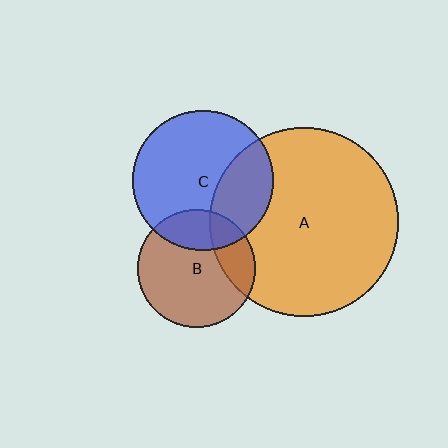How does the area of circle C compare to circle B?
Approximately 1.4 times.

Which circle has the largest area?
Circle A (orange).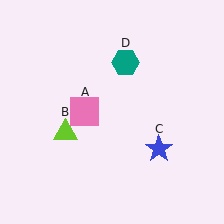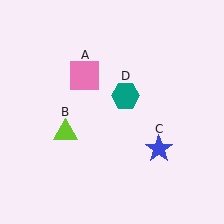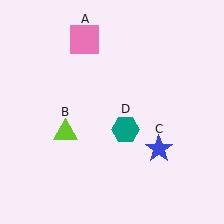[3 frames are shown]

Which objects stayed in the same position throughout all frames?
Lime triangle (object B) and blue star (object C) remained stationary.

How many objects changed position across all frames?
2 objects changed position: pink square (object A), teal hexagon (object D).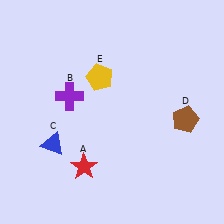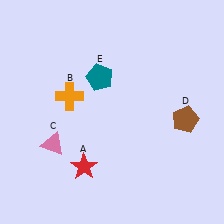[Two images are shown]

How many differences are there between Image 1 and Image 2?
There are 3 differences between the two images.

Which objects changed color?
B changed from purple to orange. C changed from blue to pink. E changed from yellow to teal.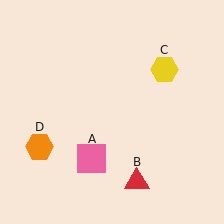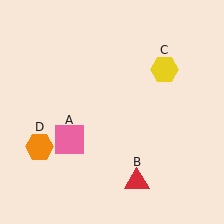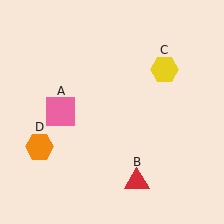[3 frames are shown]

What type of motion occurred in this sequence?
The pink square (object A) rotated clockwise around the center of the scene.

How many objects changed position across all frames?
1 object changed position: pink square (object A).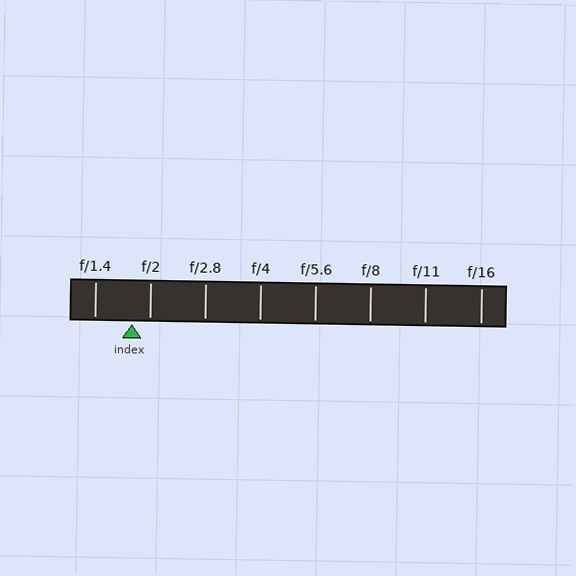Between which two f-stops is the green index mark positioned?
The index mark is between f/1.4 and f/2.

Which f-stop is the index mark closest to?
The index mark is closest to f/2.